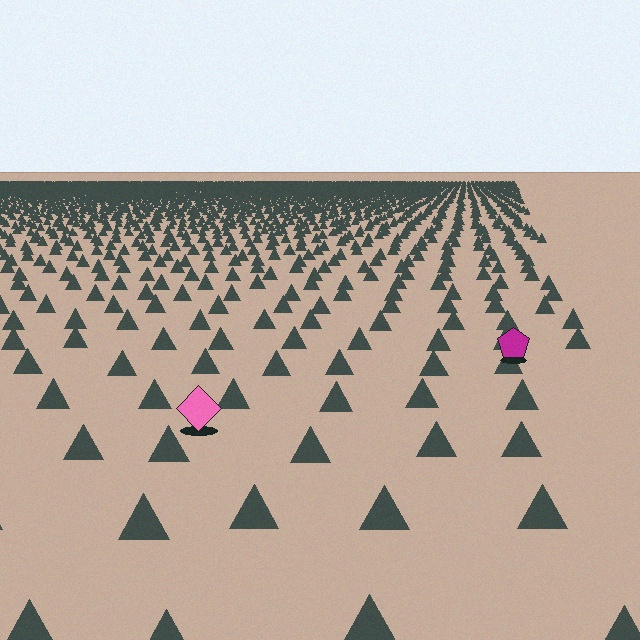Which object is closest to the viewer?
The pink diamond is closest. The texture marks near it are larger and more spread out.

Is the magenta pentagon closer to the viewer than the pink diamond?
No. The pink diamond is closer — you can tell from the texture gradient: the ground texture is coarser near it.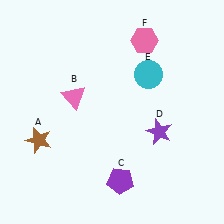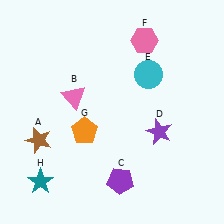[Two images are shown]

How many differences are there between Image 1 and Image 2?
There are 2 differences between the two images.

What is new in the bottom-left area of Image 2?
An orange pentagon (G) was added in the bottom-left area of Image 2.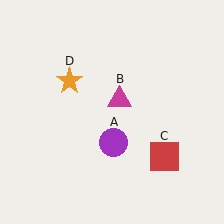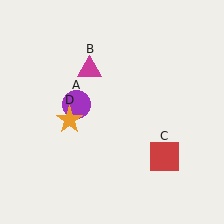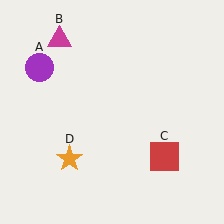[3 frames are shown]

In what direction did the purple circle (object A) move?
The purple circle (object A) moved up and to the left.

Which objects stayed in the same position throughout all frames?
Red square (object C) remained stationary.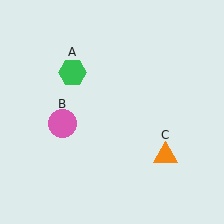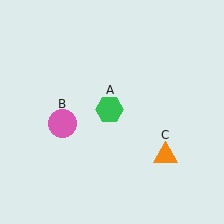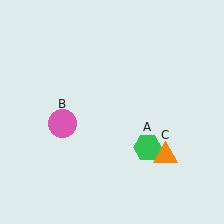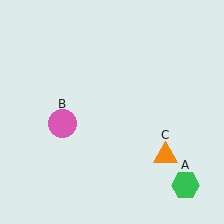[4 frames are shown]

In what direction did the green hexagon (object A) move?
The green hexagon (object A) moved down and to the right.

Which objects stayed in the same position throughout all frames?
Pink circle (object B) and orange triangle (object C) remained stationary.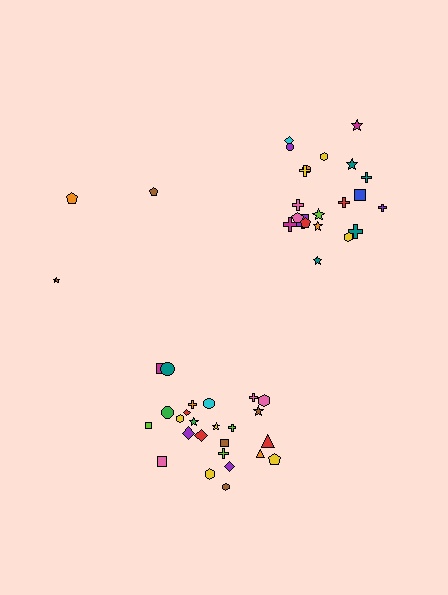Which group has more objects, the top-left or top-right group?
The top-right group.